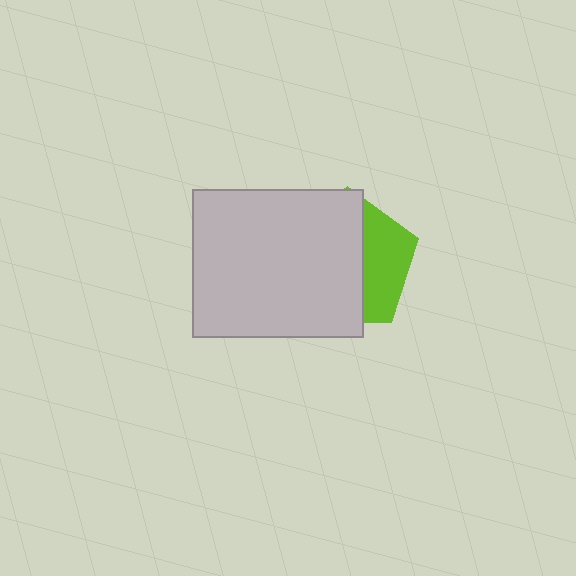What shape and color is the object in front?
The object in front is a light gray rectangle.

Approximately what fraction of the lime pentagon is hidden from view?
Roughly 65% of the lime pentagon is hidden behind the light gray rectangle.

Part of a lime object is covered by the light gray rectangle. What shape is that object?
It is a pentagon.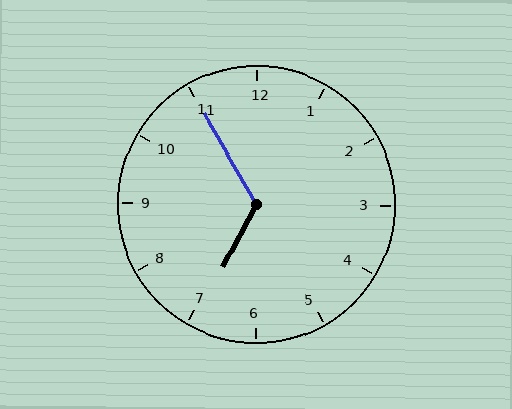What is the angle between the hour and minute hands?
Approximately 122 degrees.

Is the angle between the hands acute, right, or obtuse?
It is obtuse.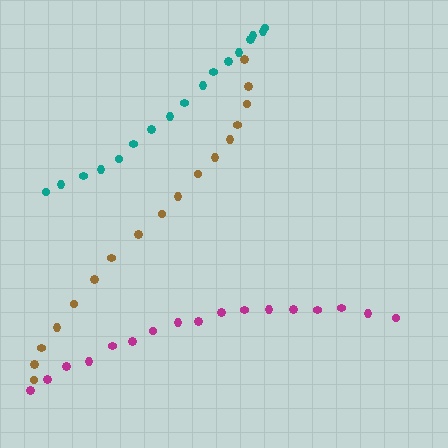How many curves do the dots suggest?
There are 3 distinct paths.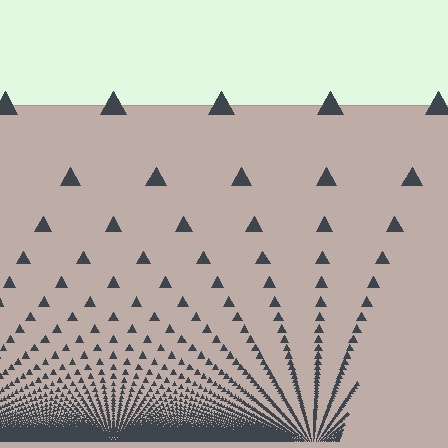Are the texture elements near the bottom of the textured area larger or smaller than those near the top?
Smaller. The gradient is inverted — elements near the bottom are smaller and denser.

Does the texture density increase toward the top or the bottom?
Density increases toward the bottom.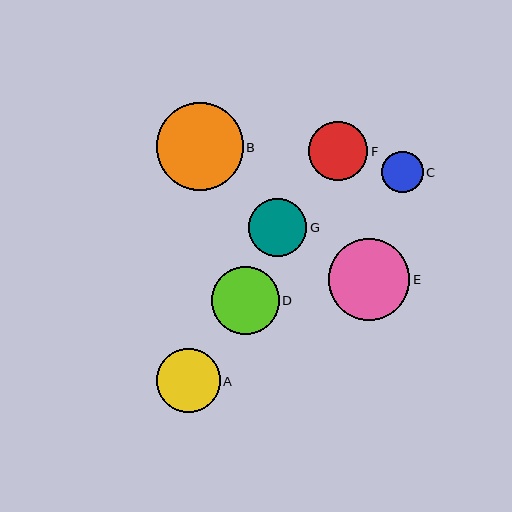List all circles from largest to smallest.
From largest to smallest: B, E, D, A, F, G, C.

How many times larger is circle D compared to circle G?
Circle D is approximately 1.2 times the size of circle G.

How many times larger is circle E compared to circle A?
Circle E is approximately 1.3 times the size of circle A.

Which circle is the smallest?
Circle C is the smallest with a size of approximately 41 pixels.